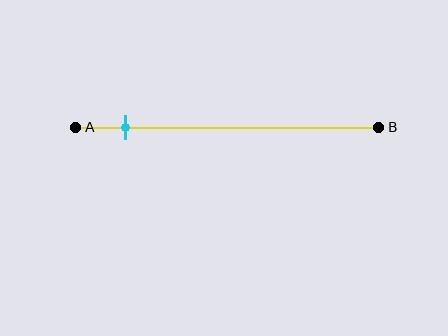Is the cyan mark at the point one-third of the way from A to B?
No, the mark is at about 15% from A, not at the 33% one-third point.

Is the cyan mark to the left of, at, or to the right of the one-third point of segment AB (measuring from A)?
The cyan mark is to the left of the one-third point of segment AB.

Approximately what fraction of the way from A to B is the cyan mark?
The cyan mark is approximately 15% of the way from A to B.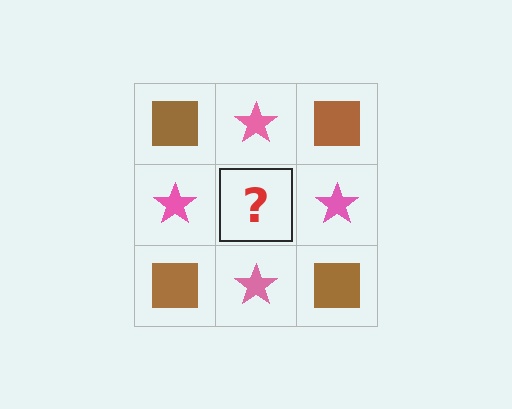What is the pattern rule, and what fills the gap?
The rule is that it alternates brown square and pink star in a checkerboard pattern. The gap should be filled with a brown square.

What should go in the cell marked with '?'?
The missing cell should contain a brown square.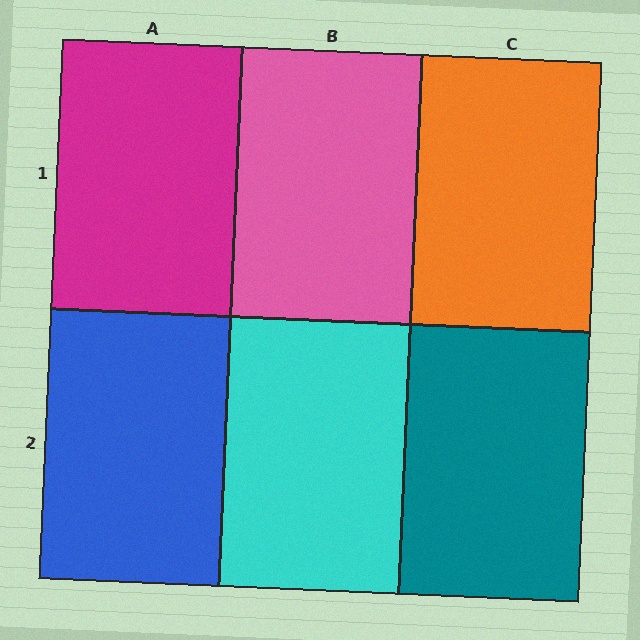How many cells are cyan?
1 cell is cyan.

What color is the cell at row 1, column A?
Magenta.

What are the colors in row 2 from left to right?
Blue, cyan, teal.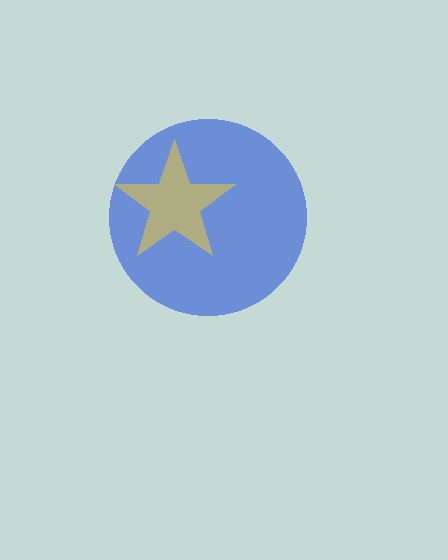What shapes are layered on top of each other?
The layered shapes are: a blue circle, a yellow star.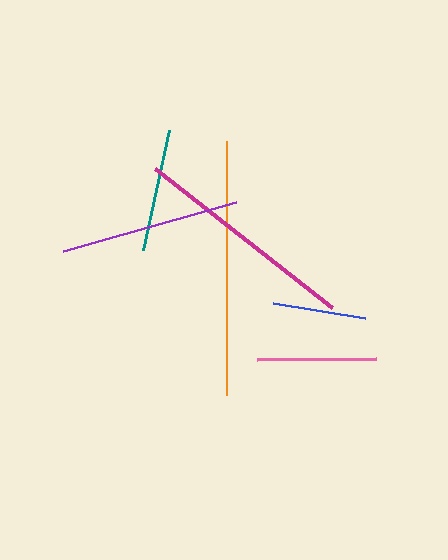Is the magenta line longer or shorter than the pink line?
The magenta line is longer than the pink line.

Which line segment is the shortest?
The blue line is the shortest at approximately 93 pixels.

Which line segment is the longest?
The orange line is the longest at approximately 254 pixels.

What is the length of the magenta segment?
The magenta segment is approximately 226 pixels long.